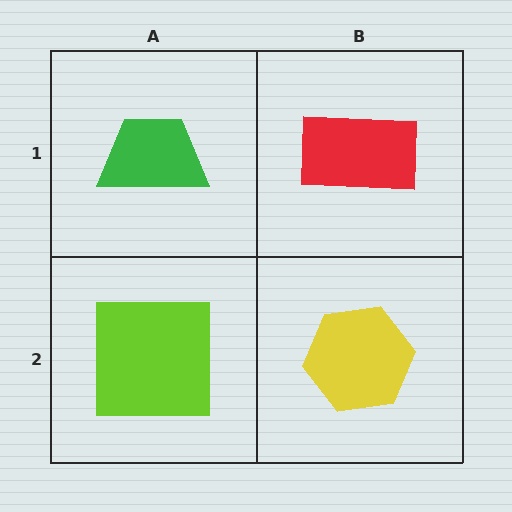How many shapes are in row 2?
2 shapes.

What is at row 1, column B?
A red rectangle.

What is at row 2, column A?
A lime square.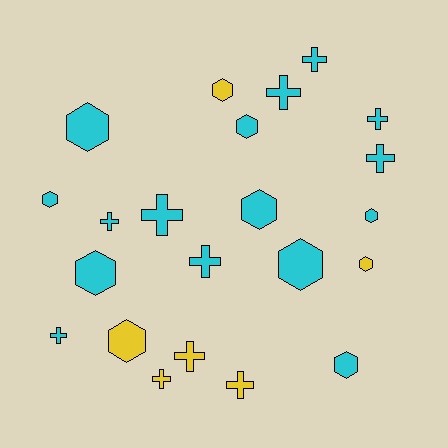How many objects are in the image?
There are 22 objects.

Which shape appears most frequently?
Hexagon, with 11 objects.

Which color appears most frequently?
Cyan, with 16 objects.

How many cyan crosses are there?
There are 8 cyan crosses.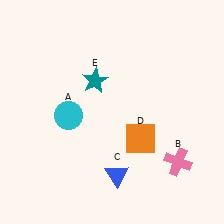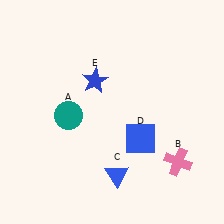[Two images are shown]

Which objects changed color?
A changed from cyan to teal. D changed from orange to blue. E changed from teal to blue.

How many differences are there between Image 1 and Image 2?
There are 3 differences between the two images.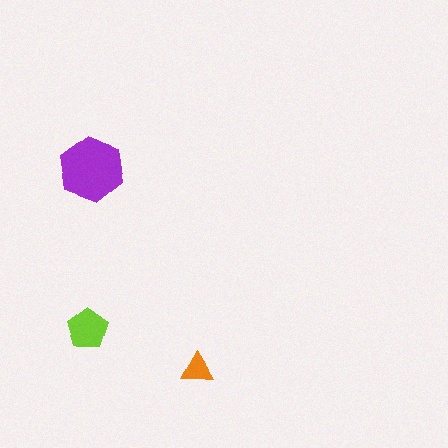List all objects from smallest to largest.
The orange triangle, the lime pentagon, the purple hexagon.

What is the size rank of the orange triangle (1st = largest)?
3rd.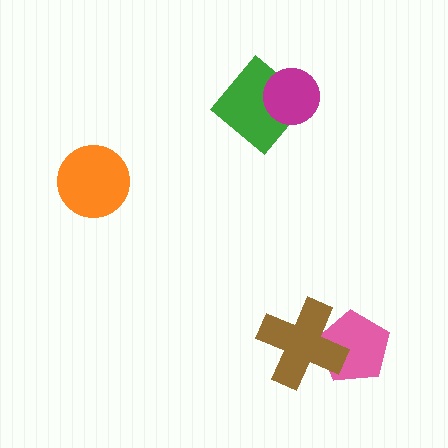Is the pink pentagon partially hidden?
Yes, it is partially covered by another shape.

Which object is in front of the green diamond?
The magenta circle is in front of the green diamond.